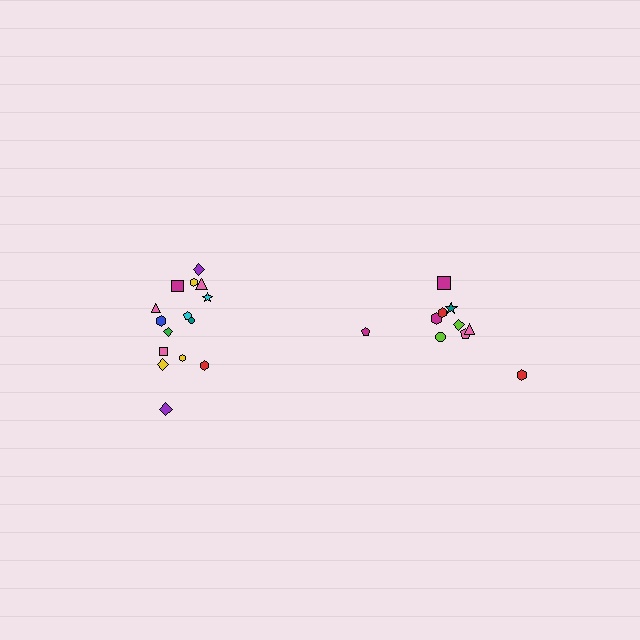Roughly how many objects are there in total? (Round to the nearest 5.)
Roughly 25 objects in total.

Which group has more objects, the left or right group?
The left group.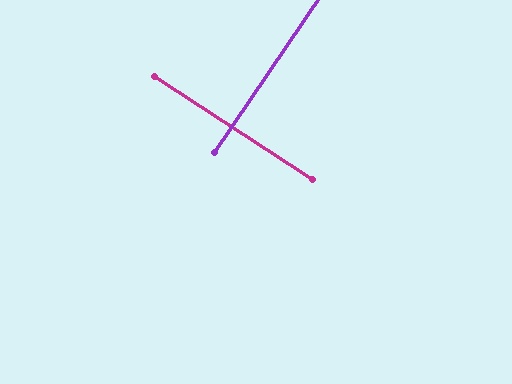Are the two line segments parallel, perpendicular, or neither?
Perpendicular — they meet at approximately 89°.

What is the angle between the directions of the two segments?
Approximately 89 degrees.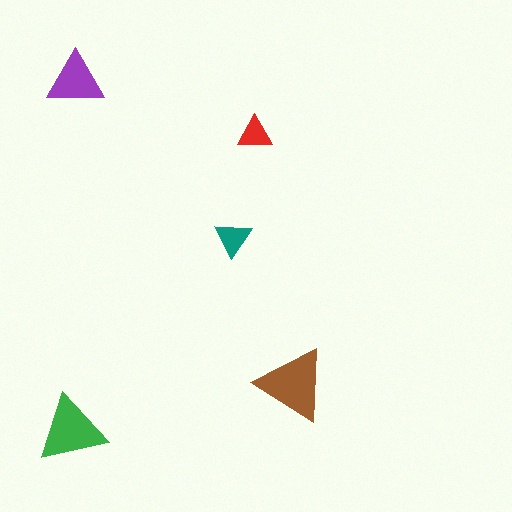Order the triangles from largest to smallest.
the brown one, the green one, the purple one, the teal one, the red one.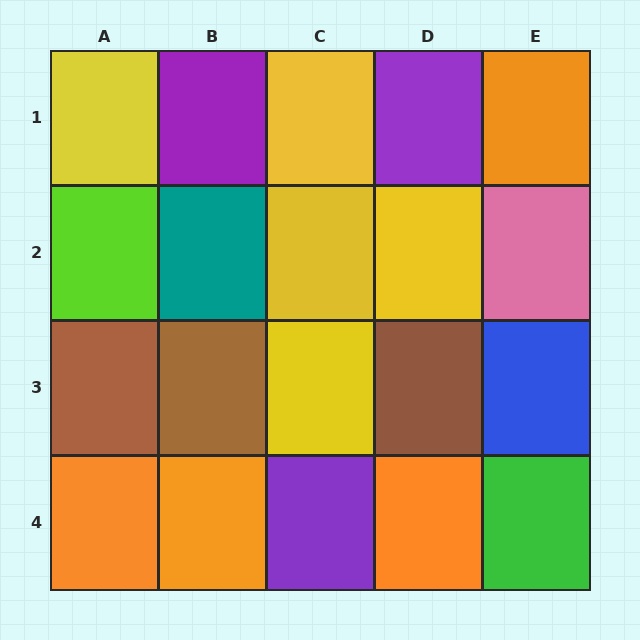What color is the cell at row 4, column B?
Orange.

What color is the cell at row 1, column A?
Yellow.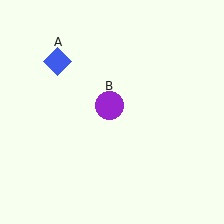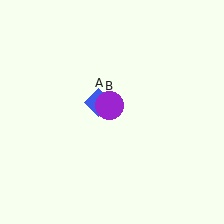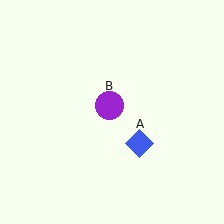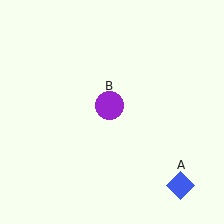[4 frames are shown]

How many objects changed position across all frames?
1 object changed position: blue diamond (object A).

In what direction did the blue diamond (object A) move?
The blue diamond (object A) moved down and to the right.